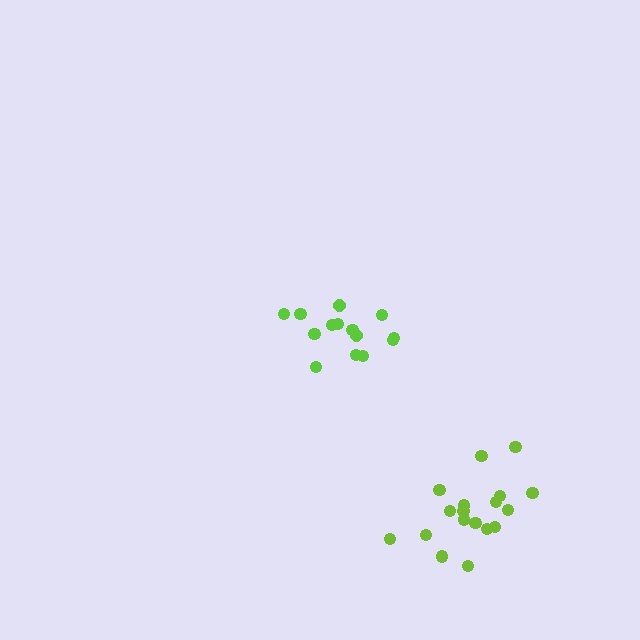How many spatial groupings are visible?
There are 2 spatial groupings.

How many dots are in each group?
Group 1: 18 dots, Group 2: 14 dots (32 total).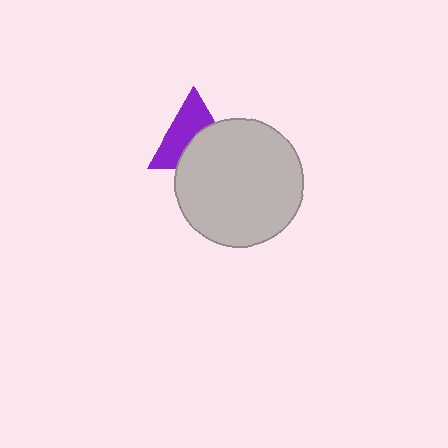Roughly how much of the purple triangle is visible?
About half of it is visible (roughly 54%).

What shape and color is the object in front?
The object in front is a light gray circle.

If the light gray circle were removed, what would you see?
You would see the complete purple triangle.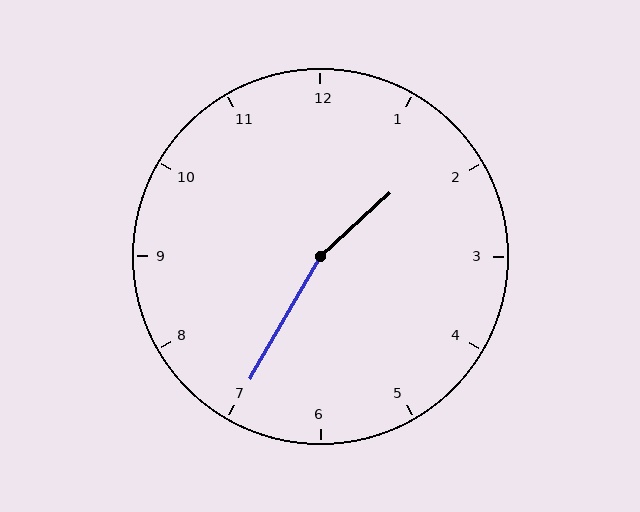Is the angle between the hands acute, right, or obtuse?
It is obtuse.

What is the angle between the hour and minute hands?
Approximately 162 degrees.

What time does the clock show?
1:35.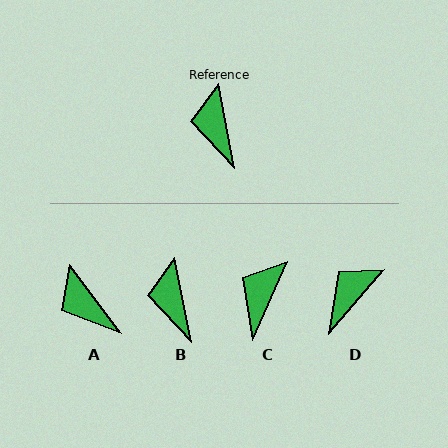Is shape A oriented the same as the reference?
No, it is off by about 26 degrees.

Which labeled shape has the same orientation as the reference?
B.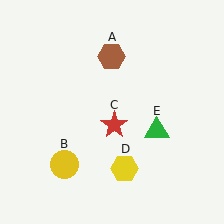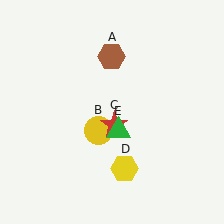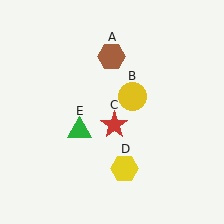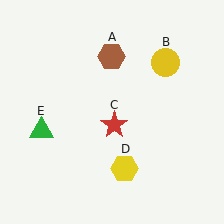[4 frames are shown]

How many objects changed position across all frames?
2 objects changed position: yellow circle (object B), green triangle (object E).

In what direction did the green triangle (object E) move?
The green triangle (object E) moved left.